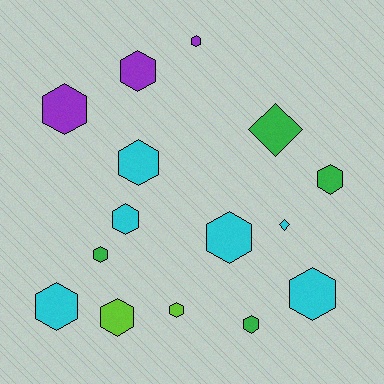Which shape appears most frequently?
Hexagon, with 13 objects.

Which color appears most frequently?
Cyan, with 6 objects.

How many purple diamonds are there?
There are no purple diamonds.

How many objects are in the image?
There are 15 objects.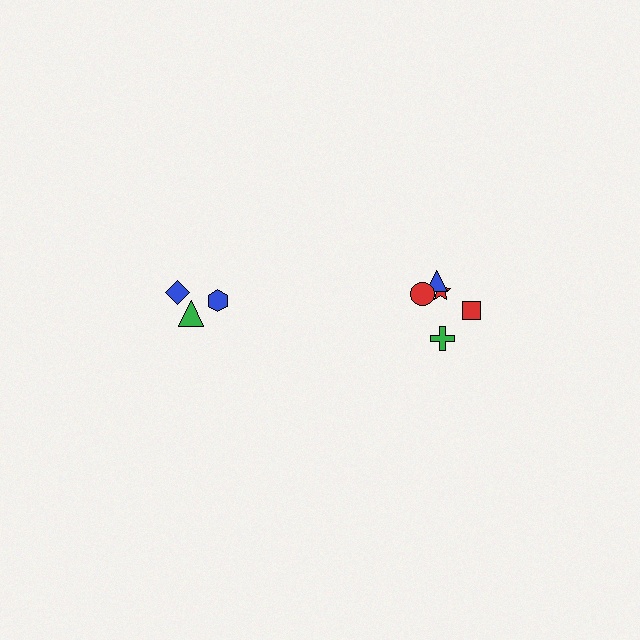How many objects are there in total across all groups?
There are 8 objects.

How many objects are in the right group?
There are 5 objects.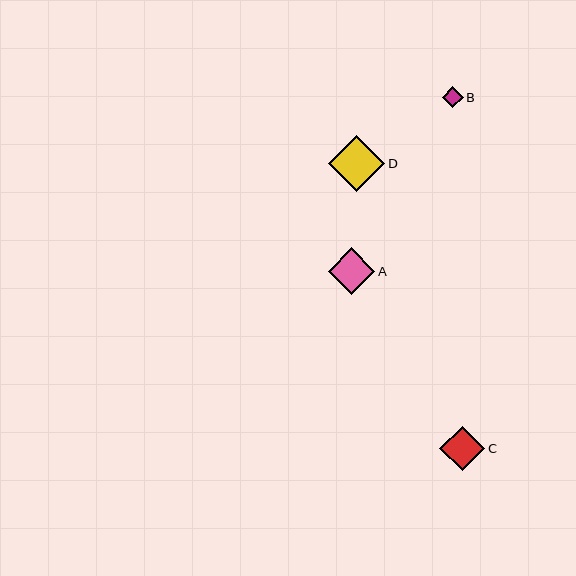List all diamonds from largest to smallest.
From largest to smallest: D, A, C, B.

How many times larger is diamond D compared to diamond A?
Diamond D is approximately 1.2 times the size of diamond A.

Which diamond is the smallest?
Diamond B is the smallest with a size of approximately 21 pixels.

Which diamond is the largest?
Diamond D is the largest with a size of approximately 56 pixels.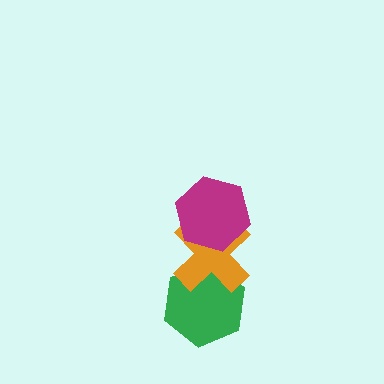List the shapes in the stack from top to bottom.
From top to bottom: the magenta hexagon, the orange cross, the green hexagon.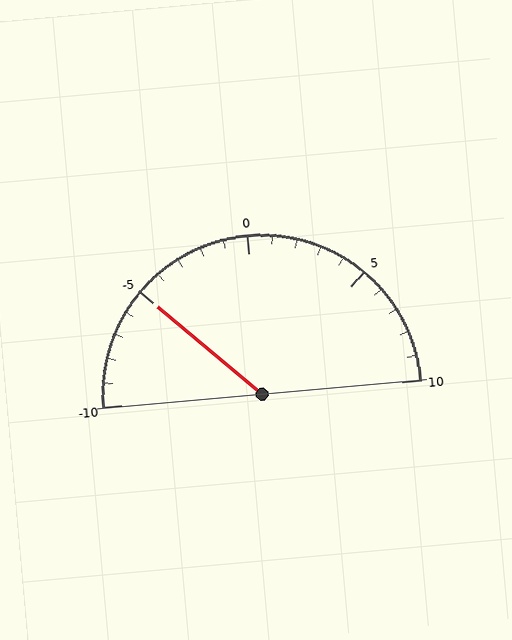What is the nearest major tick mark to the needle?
The nearest major tick mark is -5.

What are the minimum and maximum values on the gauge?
The gauge ranges from -10 to 10.